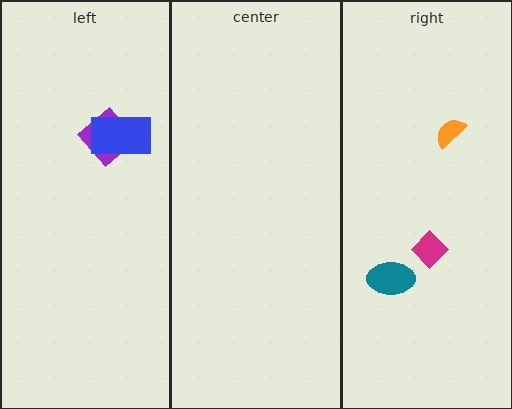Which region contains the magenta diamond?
The right region.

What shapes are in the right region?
The teal ellipse, the magenta diamond, the orange semicircle.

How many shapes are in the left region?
2.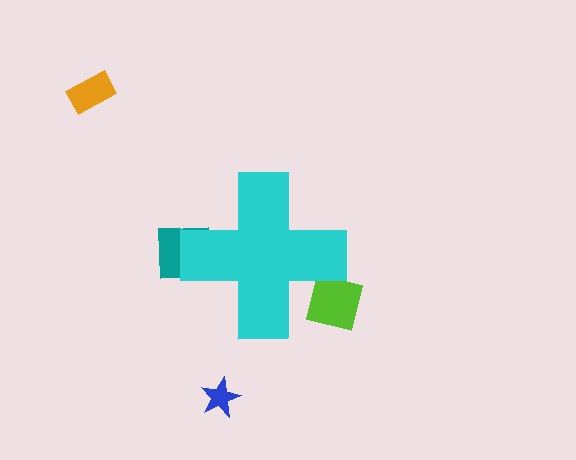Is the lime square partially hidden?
Yes, the lime square is partially hidden behind the cyan cross.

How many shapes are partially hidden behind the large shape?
2 shapes are partially hidden.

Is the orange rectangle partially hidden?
No, the orange rectangle is fully visible.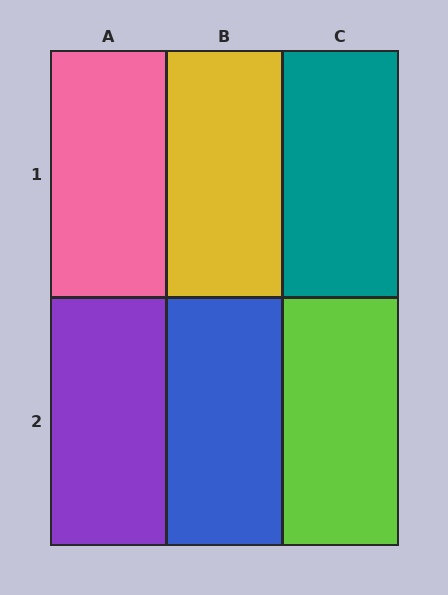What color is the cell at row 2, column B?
Blue.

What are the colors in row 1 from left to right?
Pink, yellow, teal.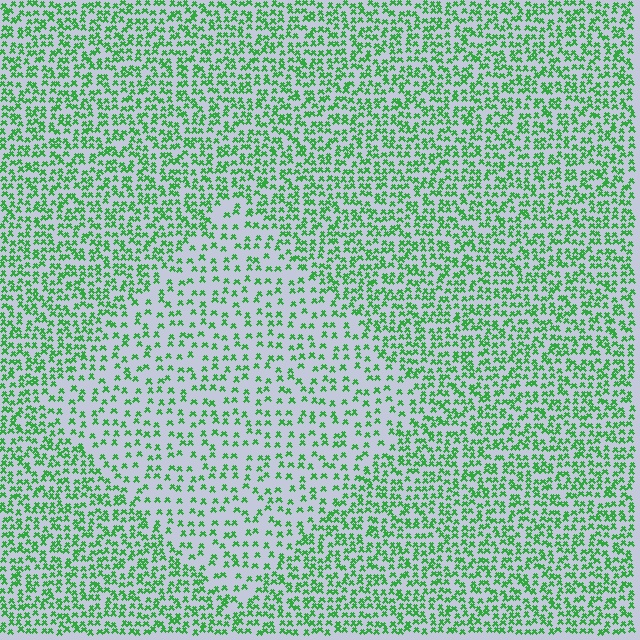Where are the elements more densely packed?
The elements are more densely packed outside the diamond boundary.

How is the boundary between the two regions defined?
The boundary is defined by a change in element density (approximately 1.9x ratio). All elements are the same color, size, and shape.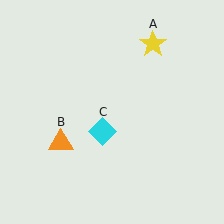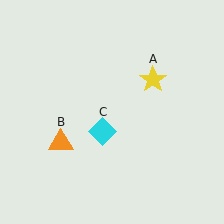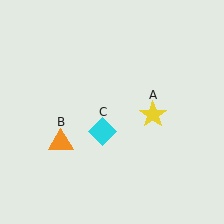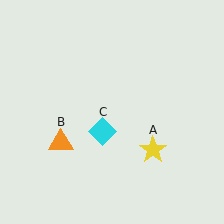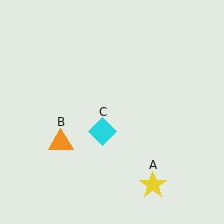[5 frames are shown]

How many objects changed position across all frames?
1 object changed position: yellow star (object A).